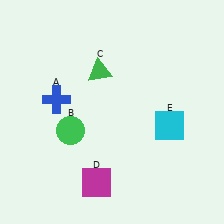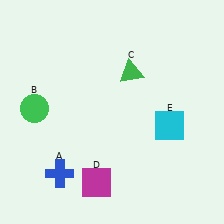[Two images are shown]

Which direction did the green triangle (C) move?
The green triangle (C) moved right.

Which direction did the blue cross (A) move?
The blue cross (A) moved down.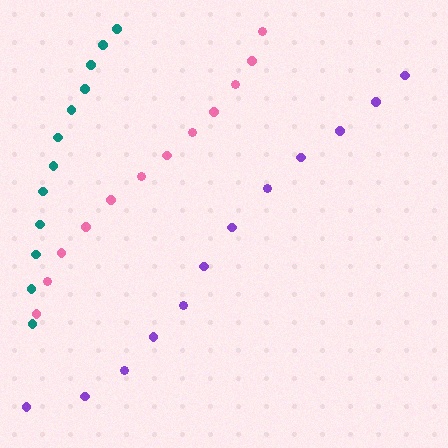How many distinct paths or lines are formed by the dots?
There are 3 distinct paths.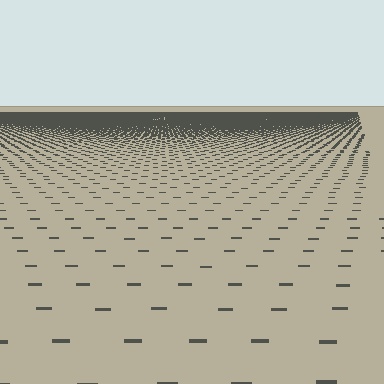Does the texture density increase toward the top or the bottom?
Density increases toward the top.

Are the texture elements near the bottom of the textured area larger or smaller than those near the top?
Larger. Near the bottom, elements are closer to the viewer and appear at a bigger on-screen size.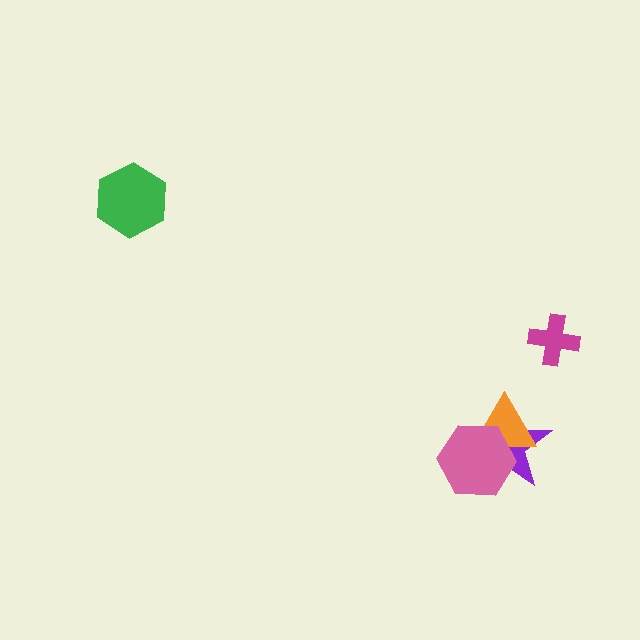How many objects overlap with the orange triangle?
2 objects overlap with the orange triangle.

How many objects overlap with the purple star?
2 objects overlap with the purple star.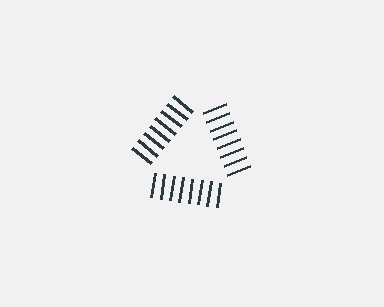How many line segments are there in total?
24 — 8 along each of the 3 edges.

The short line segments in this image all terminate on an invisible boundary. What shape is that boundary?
An illusory triangle — the line segments terminate on its edges but no continuous stroke is drawn.